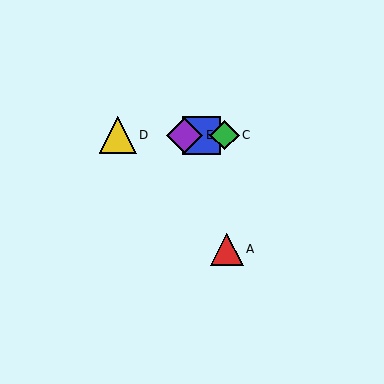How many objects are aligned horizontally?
4 objects (B, C, D, E) are aligned horizontally.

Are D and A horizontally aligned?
No, D is at y≈135 and A is at y≈249.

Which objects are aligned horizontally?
Objects B, C, D, E are aligned horizontally.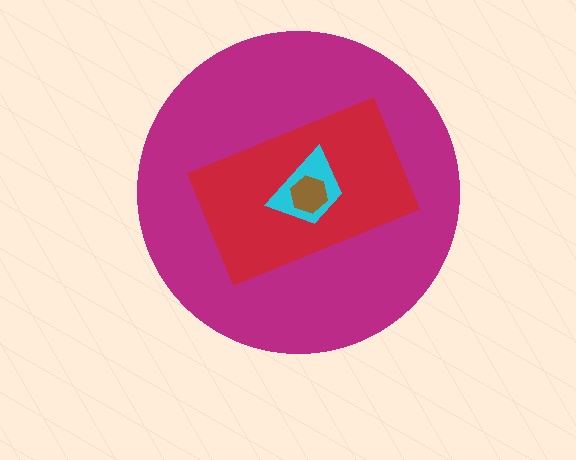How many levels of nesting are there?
4.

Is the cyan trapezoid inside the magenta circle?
Yes.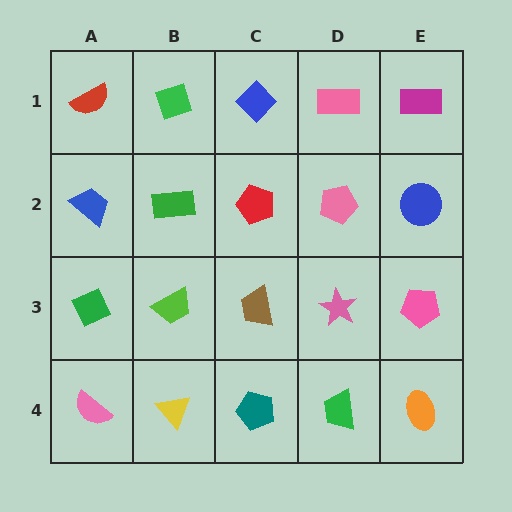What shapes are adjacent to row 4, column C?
A brown trapezoid (row 3, column C), a yellow triangle (row 4, column B), a green trapezoid (row 4, column D).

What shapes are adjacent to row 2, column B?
A green diamond (row 1, column B), a lime trapezoid (row 3, column B), a blue trapezoid (row 2, column A), a red pentagon (row 2, column C).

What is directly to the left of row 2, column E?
A pink pentagon.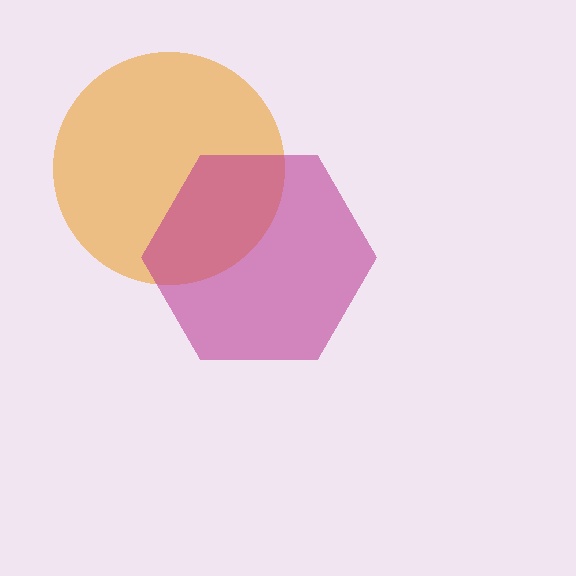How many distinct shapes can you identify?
There are 2 distinct shapes: an orange circle, a magenta hexagon.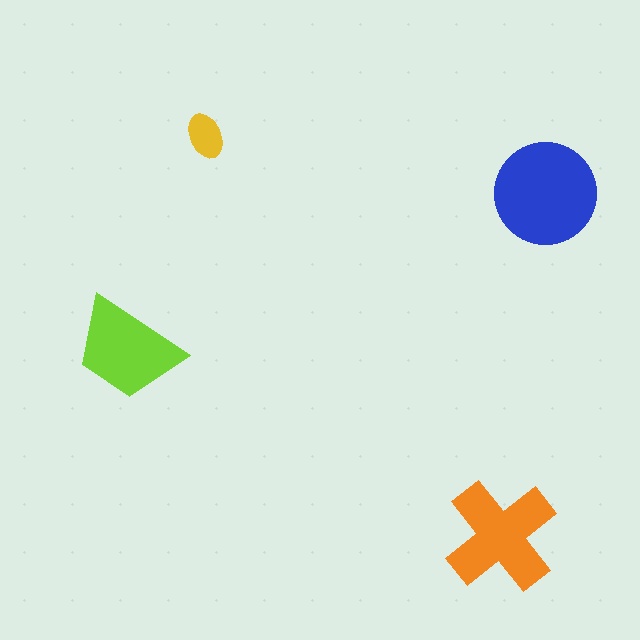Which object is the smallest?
The yellow ellipse.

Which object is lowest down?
The orange cross is bottommost.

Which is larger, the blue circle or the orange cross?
The blue circle.